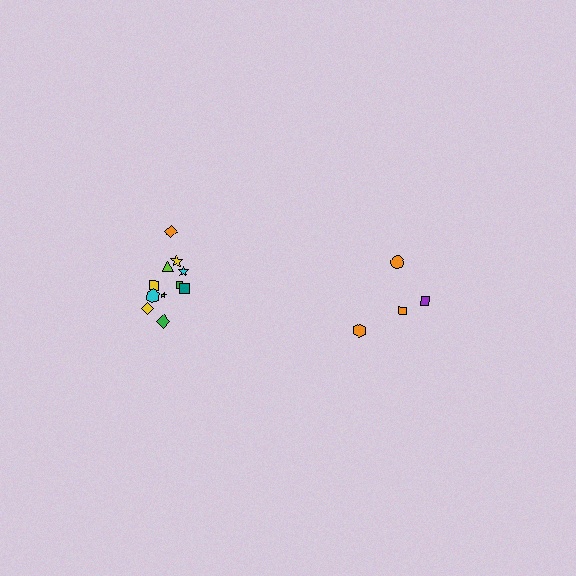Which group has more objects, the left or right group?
The left group.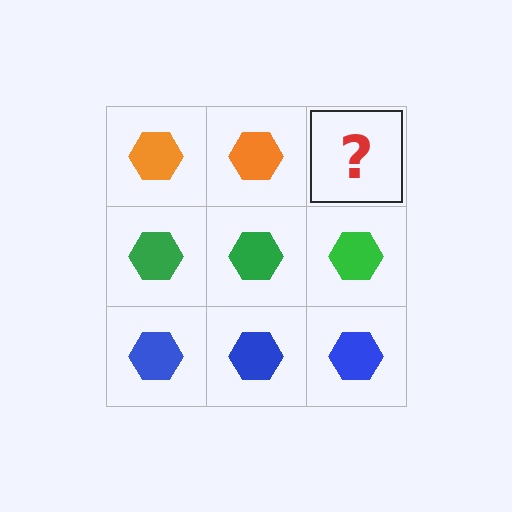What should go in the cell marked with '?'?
The missing cell should contain an orange hexagon.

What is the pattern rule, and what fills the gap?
The rule is that each row has a consistent color. The gap should be filled with an orange hexagon.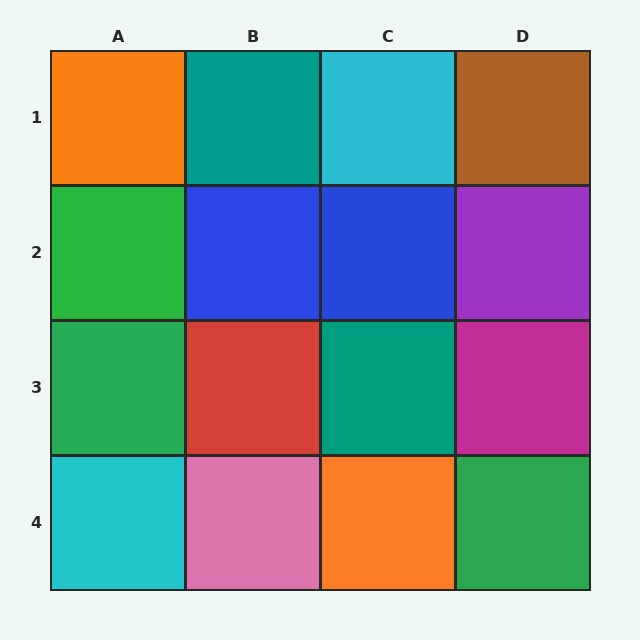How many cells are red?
1 cell is red.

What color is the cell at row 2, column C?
Blue.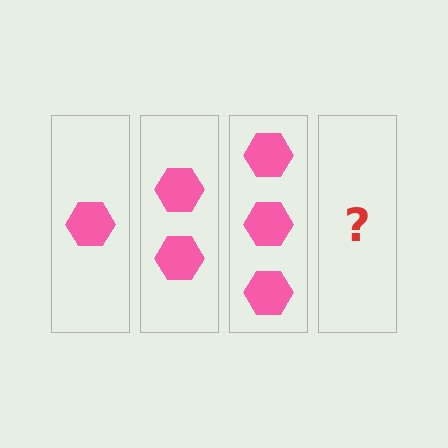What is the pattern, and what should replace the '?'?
The pattern is that each step adds one more hexagon. The '?' should be 4 hexagons.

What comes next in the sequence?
The next element should be 4 hexagons.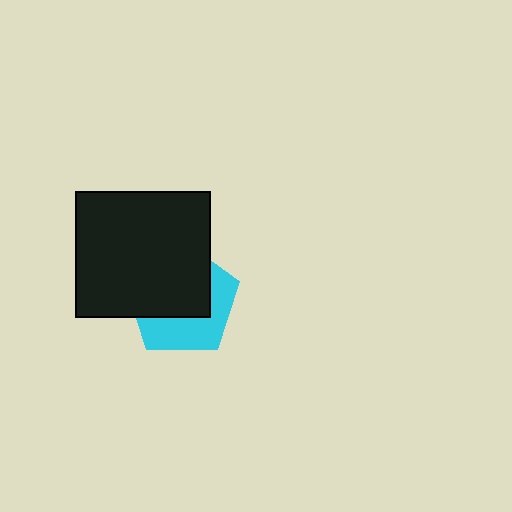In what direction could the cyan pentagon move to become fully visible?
The cyan pentagon could move toward the lower-right. That would shift it out from behind the black rectangle entirely.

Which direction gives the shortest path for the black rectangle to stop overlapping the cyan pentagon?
Moving toward the upper-left gives the shortest separation.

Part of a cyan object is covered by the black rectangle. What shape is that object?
It is a pentagon.